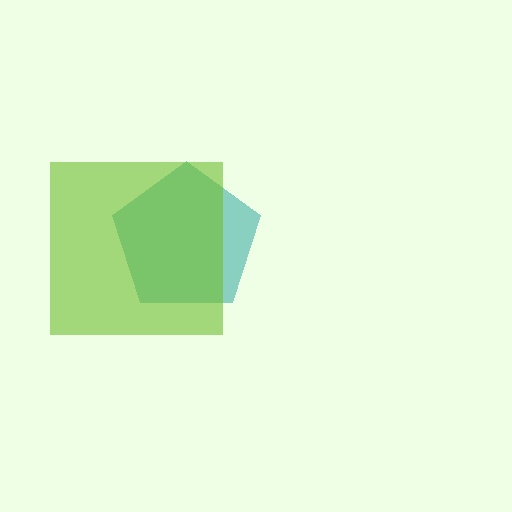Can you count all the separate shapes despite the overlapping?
Yes, there are 2 separate shapes.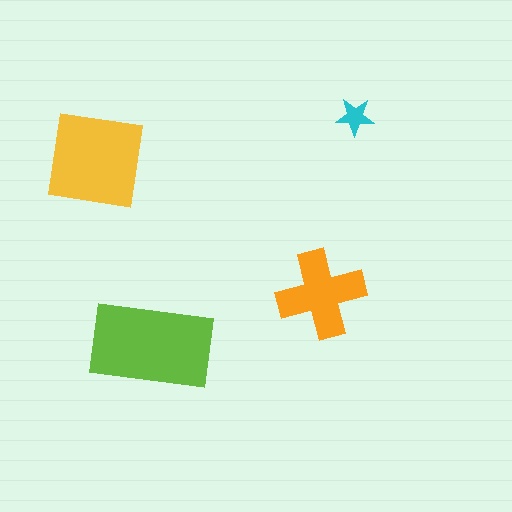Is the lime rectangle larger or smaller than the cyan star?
Larger.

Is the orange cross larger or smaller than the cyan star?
Larger.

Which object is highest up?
The cyan star is topmost.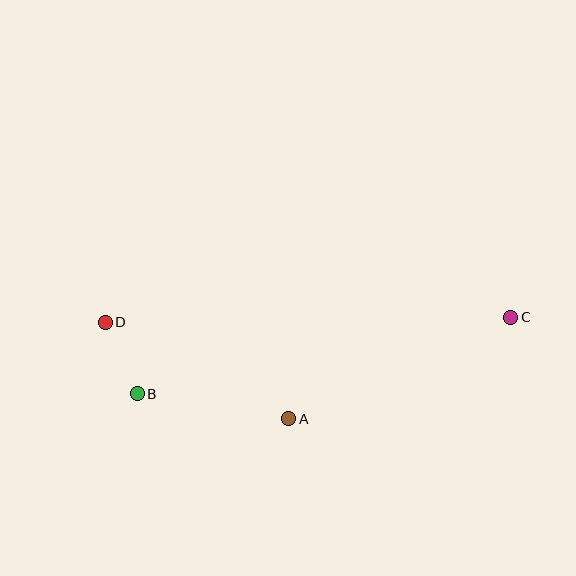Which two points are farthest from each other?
Points C and D are farthest from each other.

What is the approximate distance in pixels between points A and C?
The distance between A and C is approximately 244 pixels.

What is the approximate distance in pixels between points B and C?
The distance between B and C is approximately 381 pixels.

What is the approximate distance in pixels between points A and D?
The distance between A and D is approximately 207 pixels.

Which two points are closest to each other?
Points B and D are closest to each other.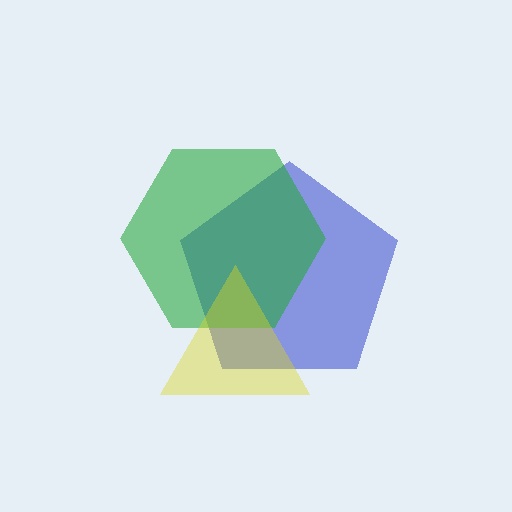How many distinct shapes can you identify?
There are 3 distinct shapes: a blue pentagon, a green hexagon, a yellow triangle.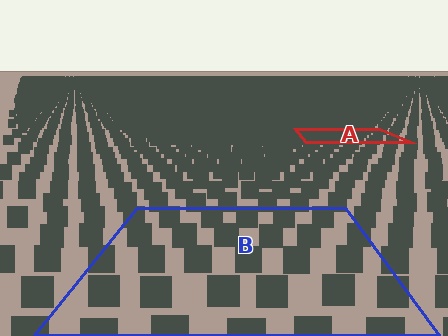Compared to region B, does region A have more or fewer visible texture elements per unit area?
Region A has more texture elements per unit area — they are packed more densely because it is farther away.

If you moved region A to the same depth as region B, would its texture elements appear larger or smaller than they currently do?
They would appear larger. At a closer depth, the same texture elements are projected at a bigger on-screen size.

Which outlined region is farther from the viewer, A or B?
Region A is farther from the viewer — the texture elements inside it appear smaller and more densely packed.